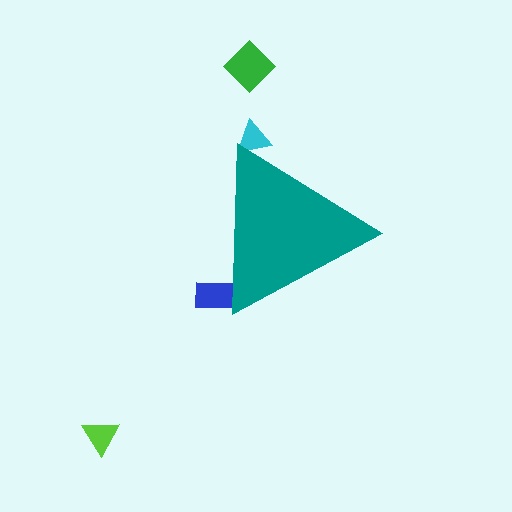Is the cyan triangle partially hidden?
Yes, the cyan triangle is partially hidden behind the teal triangle.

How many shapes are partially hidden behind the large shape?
2 shapes are partially hidden.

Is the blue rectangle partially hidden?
Yes, the blue rectangle is partially hidden behind the teal triangle.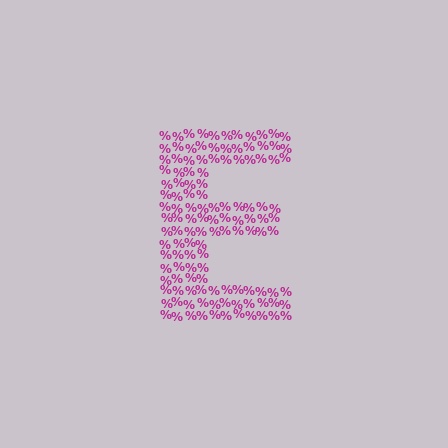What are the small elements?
The small elements are percent signs.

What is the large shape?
The large shape is the letter E.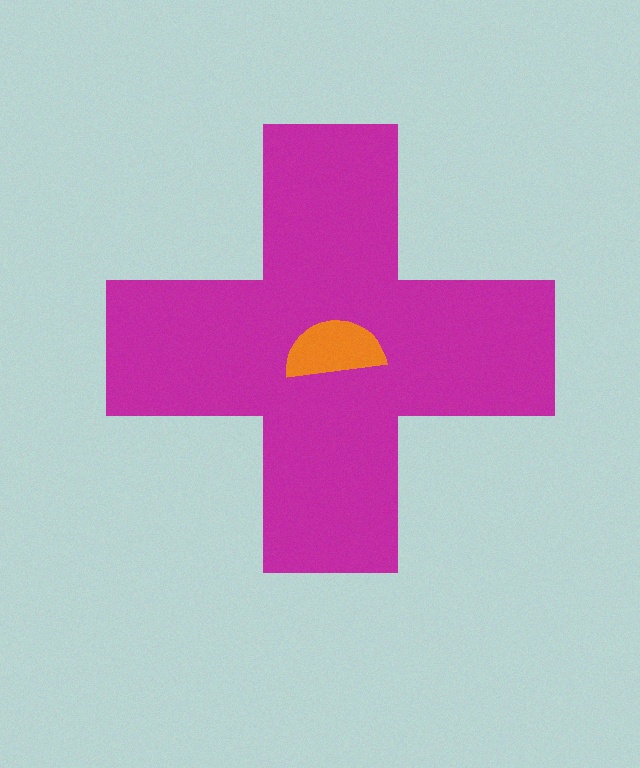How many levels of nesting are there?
2.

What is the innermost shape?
The orange semicircle.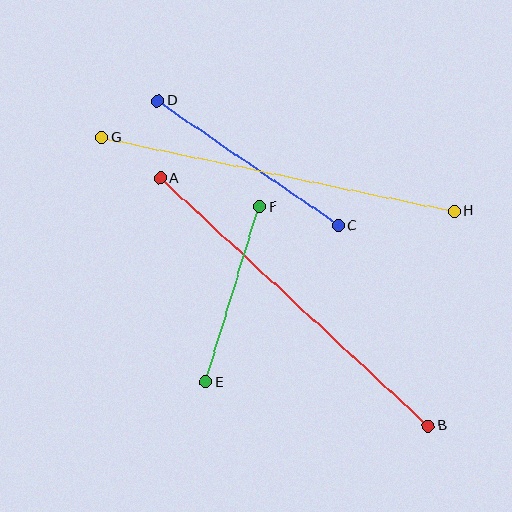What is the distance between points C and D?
The distance is approximately 220 pixels.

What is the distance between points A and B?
The distance is approximately 365 pixels.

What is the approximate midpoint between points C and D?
The midpoint is at approximately (248, 163) pixels.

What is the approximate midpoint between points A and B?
The midpoint is at approximately (294, 302) pixels.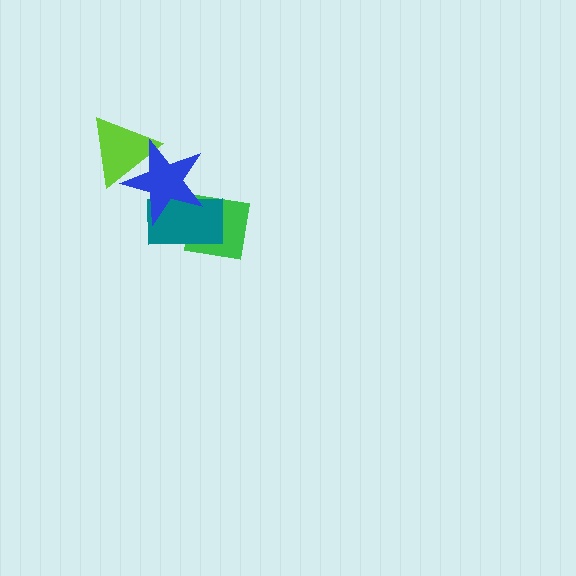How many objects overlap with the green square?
2 objects overlap with the green square.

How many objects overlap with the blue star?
3 objects overlap with the blue star.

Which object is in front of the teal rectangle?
The blue star is in front of the teal rectangle.